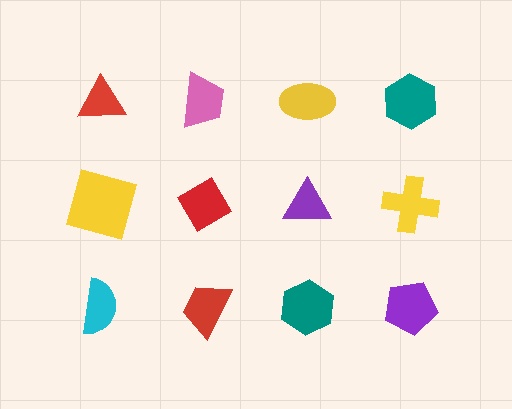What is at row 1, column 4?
A teal hexagon.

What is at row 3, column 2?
A red trapezoid.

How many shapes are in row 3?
4 shapes.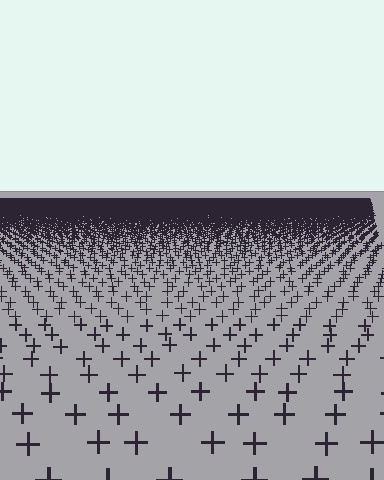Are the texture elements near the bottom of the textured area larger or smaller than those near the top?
Larger. Near the bottom, elements are closer to the viewer and appear at a bigger on-screen size.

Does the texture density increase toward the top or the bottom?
Density increases toward the top.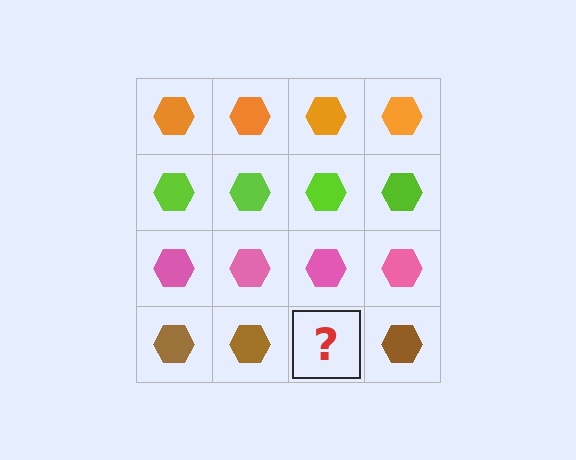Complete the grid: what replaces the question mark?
The question mark should be replaced with a brown hexagon.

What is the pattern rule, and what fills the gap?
The rule is that each row has a consistent color. The gap should be filled with a brown hexagon.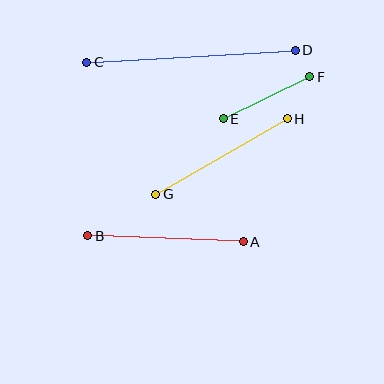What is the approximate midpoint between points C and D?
The midpoint is at approximately (191, 56) pixels.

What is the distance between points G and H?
The distance is approximately 152 pixels.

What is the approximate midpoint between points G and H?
The midpoint is at approximately (221, 157) pixels.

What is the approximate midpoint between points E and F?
The midpoint is at approximately (266, 98) pixels.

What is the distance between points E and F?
The distance is approximately 96 pixels.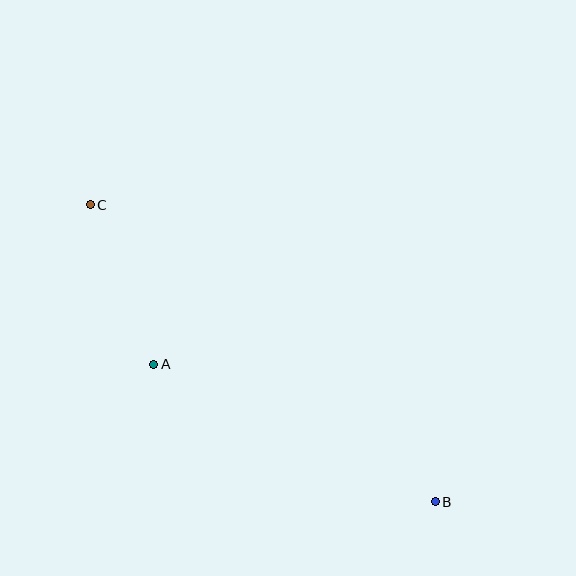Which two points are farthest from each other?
Points B and C are farthest from each other.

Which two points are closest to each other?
Points A and C are closest to each other.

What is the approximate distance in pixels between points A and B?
The distance between A and B is approximately 313 pixels.